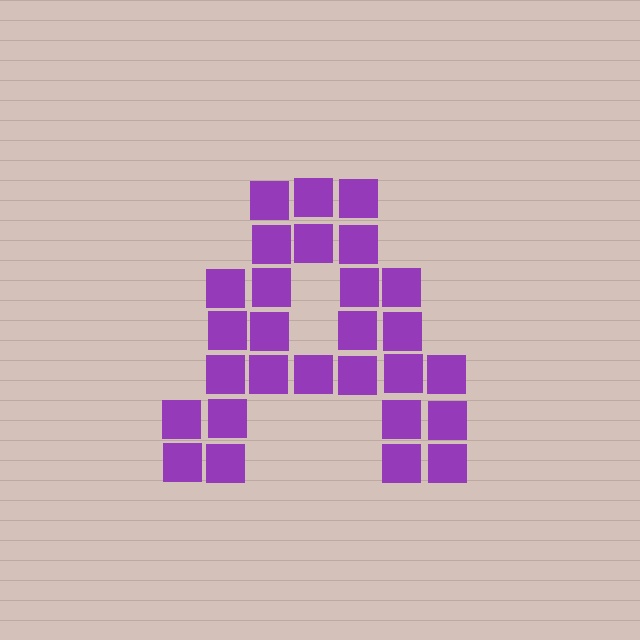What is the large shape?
The large shape is the letter A.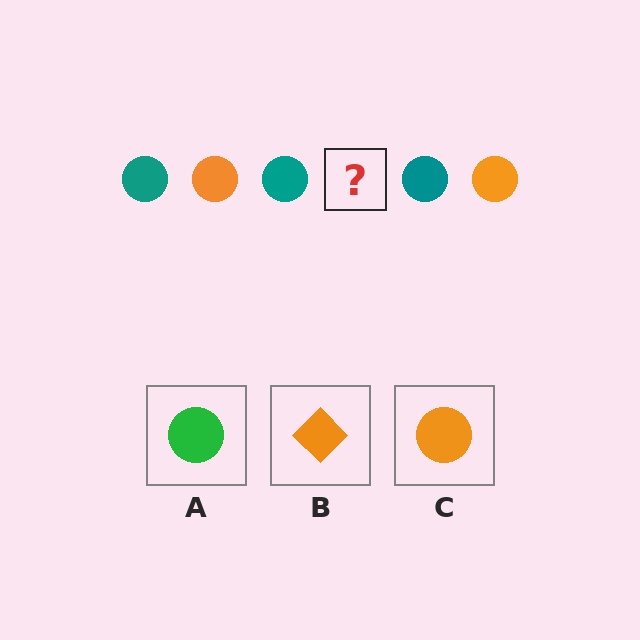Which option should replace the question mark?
Option C.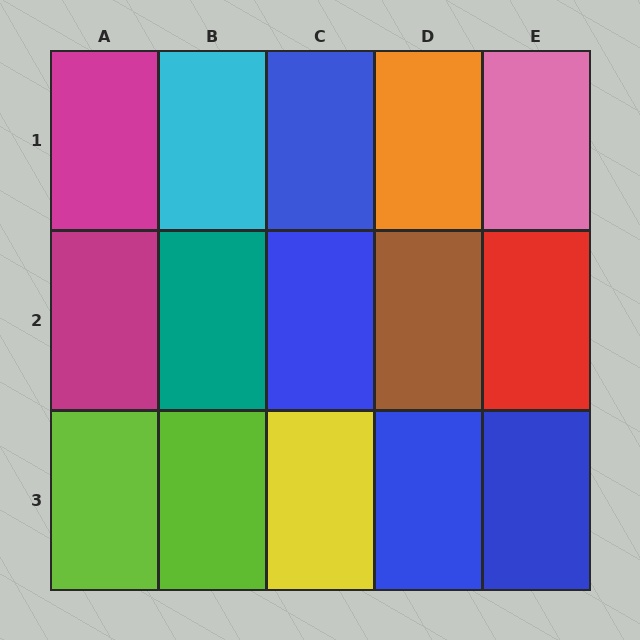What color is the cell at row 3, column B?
Lime.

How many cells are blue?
4 cells are blue.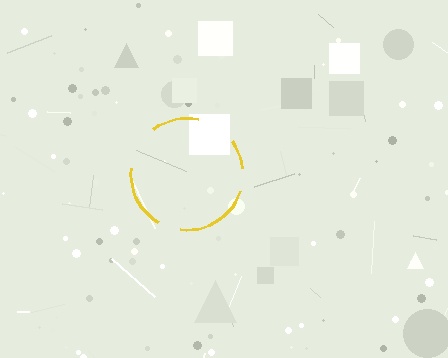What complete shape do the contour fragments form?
The contour fragments form a circle.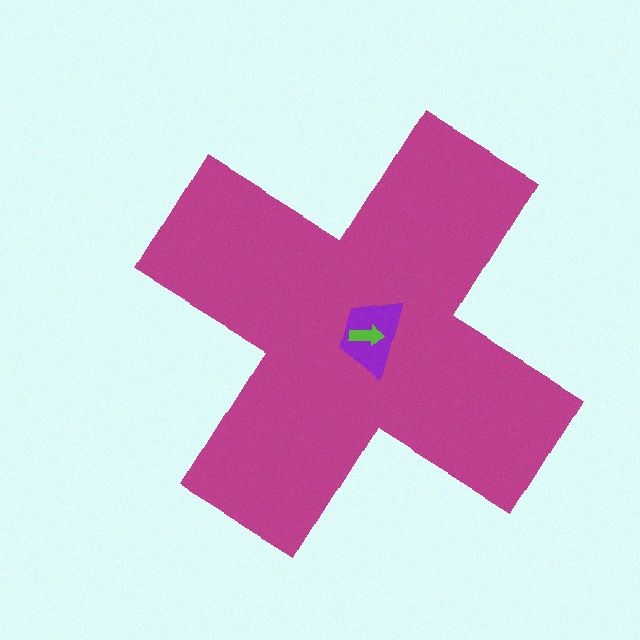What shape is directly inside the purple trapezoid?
The lime arrow.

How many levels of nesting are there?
3.